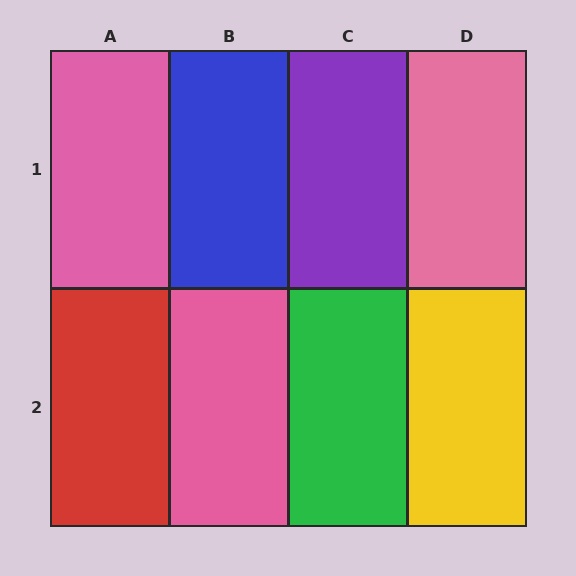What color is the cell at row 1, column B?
Blue.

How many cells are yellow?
1 cell is yellow.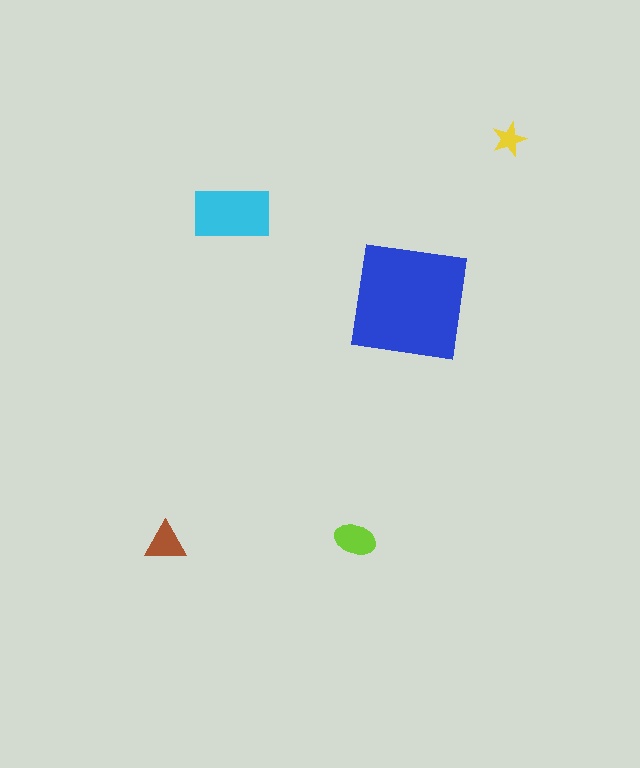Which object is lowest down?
The brown triangle is bottommost.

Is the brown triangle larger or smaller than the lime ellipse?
Smaller.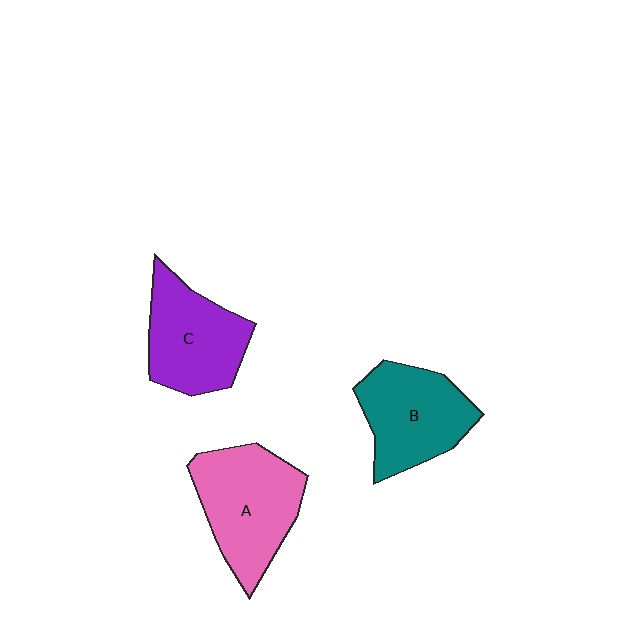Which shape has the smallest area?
Shape C (purple).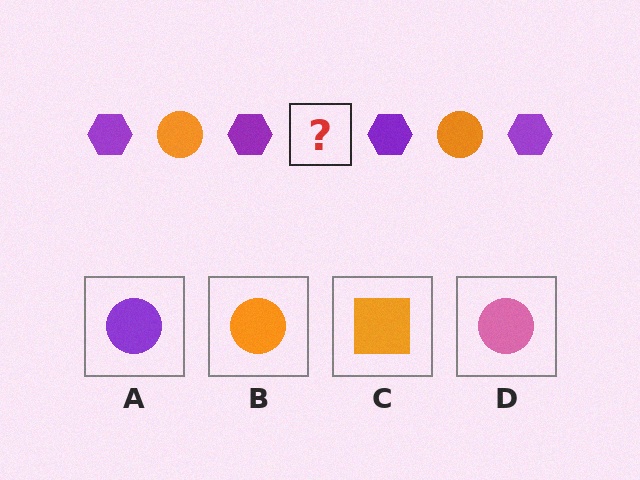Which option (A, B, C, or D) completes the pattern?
B.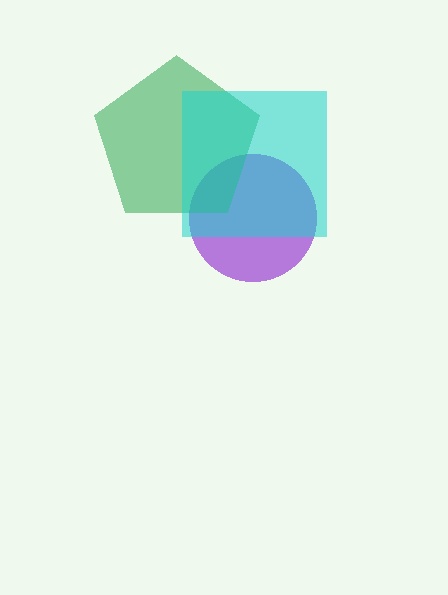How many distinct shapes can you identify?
There are 3 distinct shapes: a purple circle, a green pentagon, a cyan square.